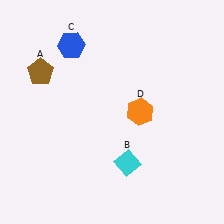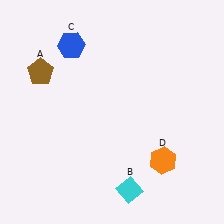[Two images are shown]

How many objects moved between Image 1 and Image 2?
2 objects moved between the two images.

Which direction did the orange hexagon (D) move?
The orange hexagon (D) moved down.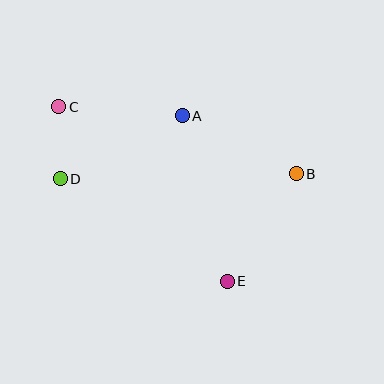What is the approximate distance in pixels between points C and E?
The distance between C and E is approximately 243 pixels.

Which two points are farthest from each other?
Points B and C are farthest from each other.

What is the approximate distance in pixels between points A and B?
The distance between A and B is approximately 128 pixels.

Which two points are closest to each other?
Points C and D are closest to each other.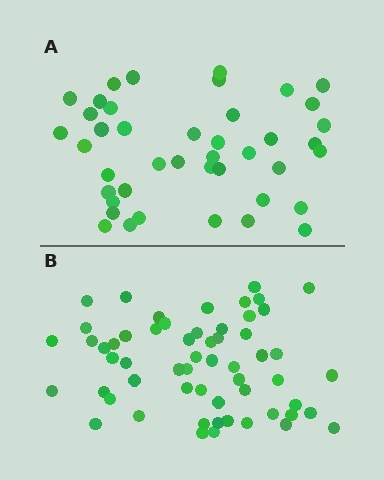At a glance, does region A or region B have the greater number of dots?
Region B (the bottom region) has more dots.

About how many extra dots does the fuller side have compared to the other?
Region B has approximately 15 more dots than region A.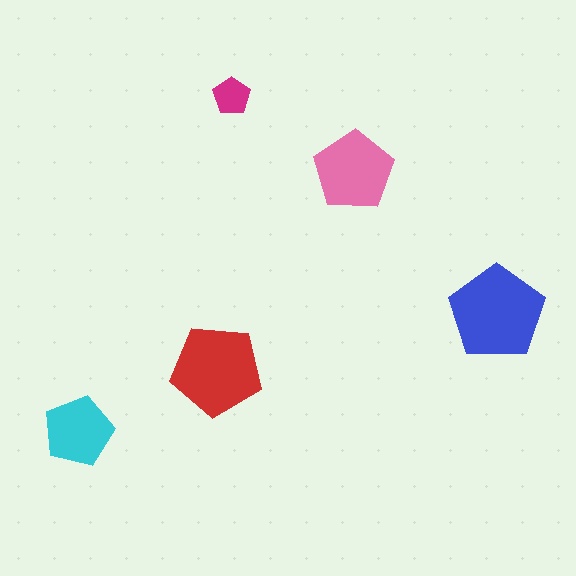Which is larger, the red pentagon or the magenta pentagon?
The red one.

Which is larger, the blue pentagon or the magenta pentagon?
The blue one.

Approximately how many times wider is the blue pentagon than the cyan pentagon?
About 1.5 times wider.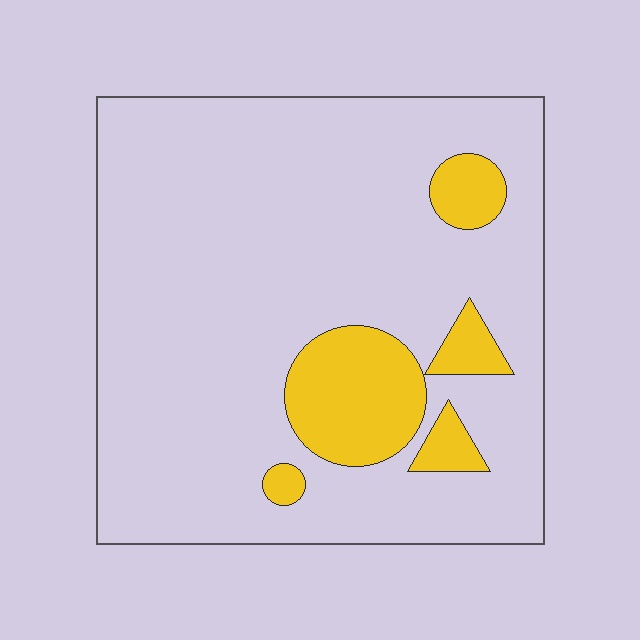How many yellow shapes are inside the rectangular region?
5.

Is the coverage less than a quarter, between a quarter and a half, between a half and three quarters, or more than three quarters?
Less than a quarter.